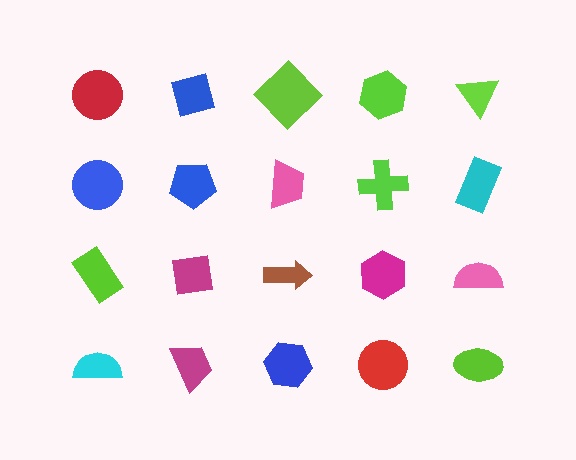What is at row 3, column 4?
A magenta hexagon.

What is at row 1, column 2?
A blue diamond.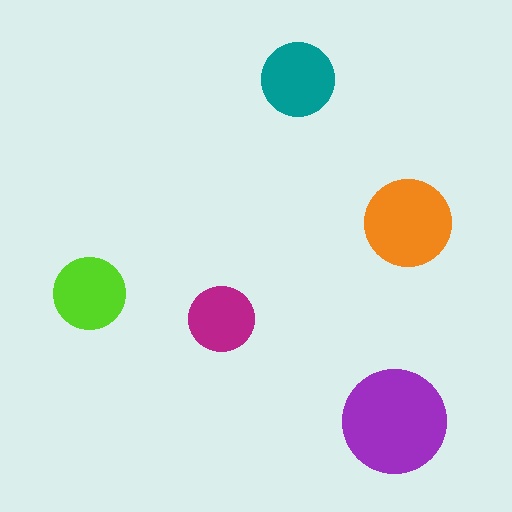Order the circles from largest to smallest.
the purple one, the orange one, the teal one, the lime one, the magenta one.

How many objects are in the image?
There are 5 objects in the image.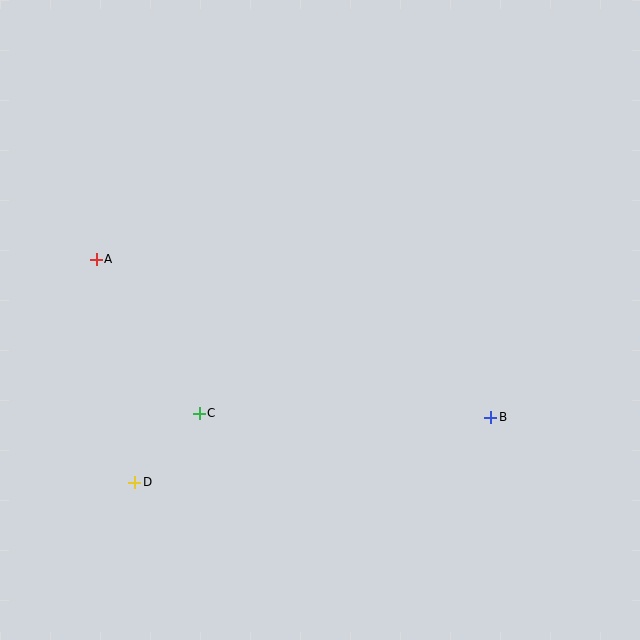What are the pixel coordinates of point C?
Point C is at (199, 413).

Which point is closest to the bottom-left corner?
Point D is closest to the bottom-left corner.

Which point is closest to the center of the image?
Point C at (199, 413) is closest to the center.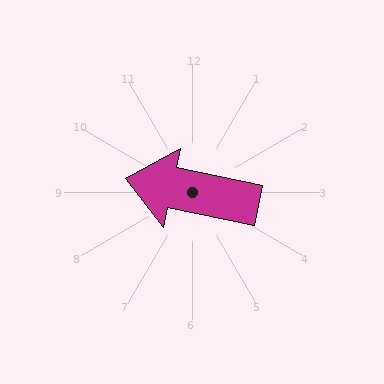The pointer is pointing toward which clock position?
Roughly 9 o'clock.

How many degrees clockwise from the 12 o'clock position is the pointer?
Approximately 282 degrees.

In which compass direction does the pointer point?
West.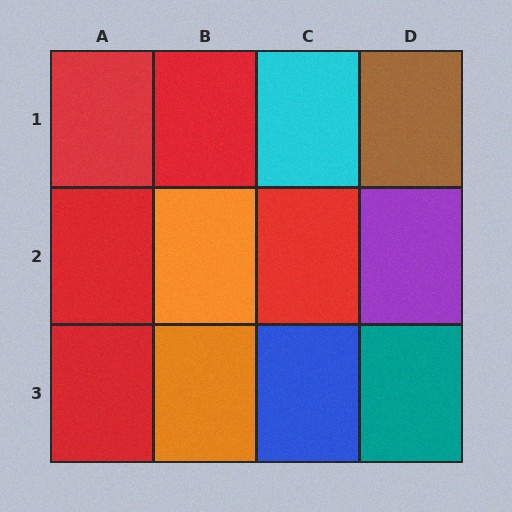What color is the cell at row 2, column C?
Red.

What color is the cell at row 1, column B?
Red.